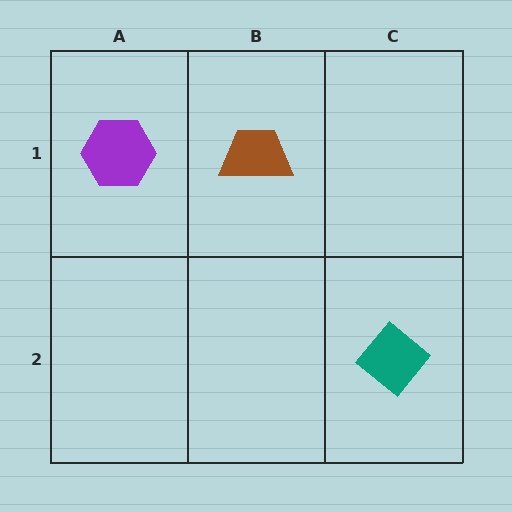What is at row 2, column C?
A teal diamond.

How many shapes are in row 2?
1 shape.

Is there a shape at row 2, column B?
No, that cell is empty.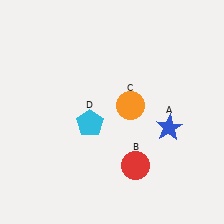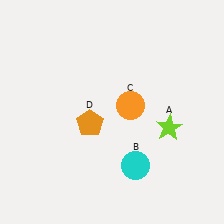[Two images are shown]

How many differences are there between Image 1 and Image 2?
There are 3 differences between the two images.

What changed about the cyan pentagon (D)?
In Image 1, D is cyan. In Image 2, it changed to orange.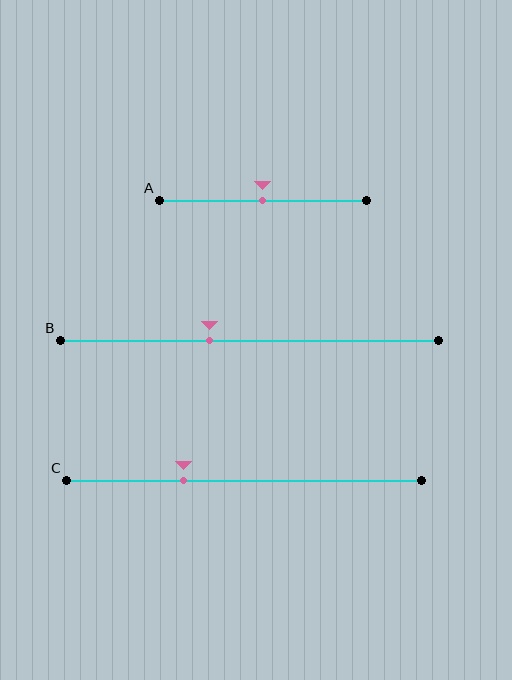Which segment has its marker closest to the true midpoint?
Segment A has its marker closest to the true midpoint.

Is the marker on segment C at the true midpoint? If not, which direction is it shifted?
No, the marker on segment C is shifted to the left by about 17% of the segment length.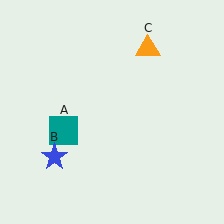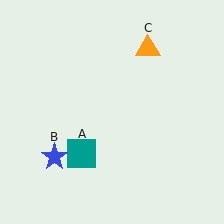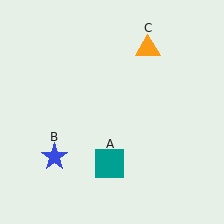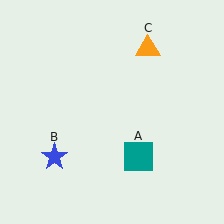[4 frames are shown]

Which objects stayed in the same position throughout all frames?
Blue star (object B) and orange triangle (object C) remained stationary.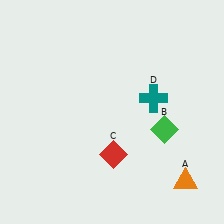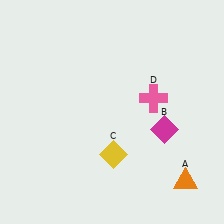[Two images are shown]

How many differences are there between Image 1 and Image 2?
There are 3 differences between the two images.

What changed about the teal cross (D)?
In Image 1, D is teal. In Image 2, it changed to pink.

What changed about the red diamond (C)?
In Image 1, C is red. In Image 2, it changed to yellow.